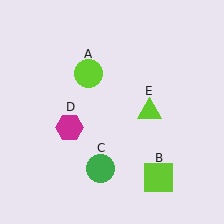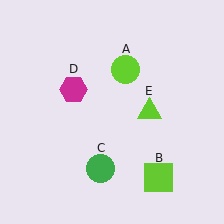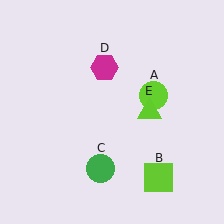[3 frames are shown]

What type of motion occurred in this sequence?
The lime circle (object A), magenta hexagon (object D) rotated clockwise around the center of the scene.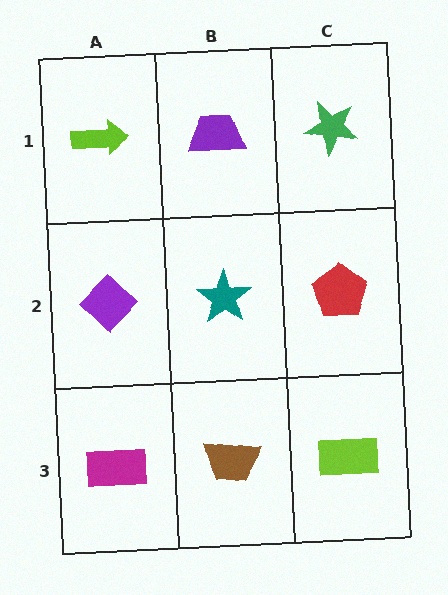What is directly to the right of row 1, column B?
A green star.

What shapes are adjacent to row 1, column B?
A teal star (row 2, column B), a lime arrow (row 1, column A), a green star (row 1, column C).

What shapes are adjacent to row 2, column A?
A lime arrow (row 1, column A), a magenta rectangle (row 3, column A), a teal star (row 2, column B).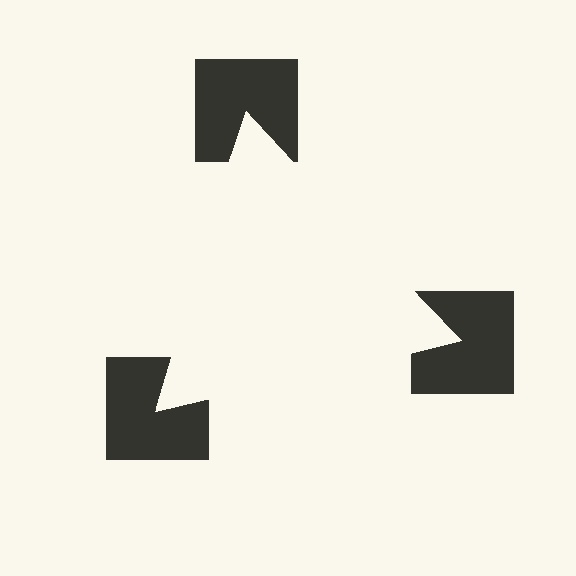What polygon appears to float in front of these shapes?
An illusory triangle — its edges are inferred from the aligned wedge cuts in the notched squares, not physically drawn.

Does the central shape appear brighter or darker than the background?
It typically appears slightly brighter than the background, even though no actual brightness change is drawn.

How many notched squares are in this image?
There are 3 — one at each vertex of the illusory triangle.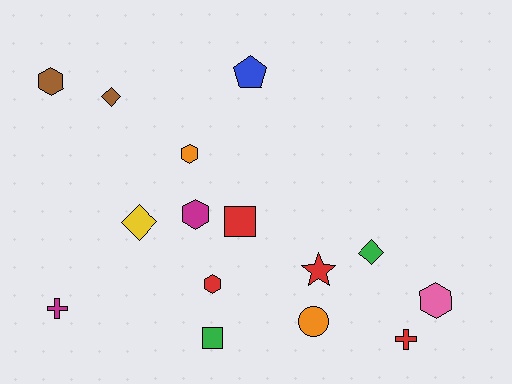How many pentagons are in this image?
There is 1 pentagon.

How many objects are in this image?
There are 15 objects.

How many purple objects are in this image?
There are no purple objects.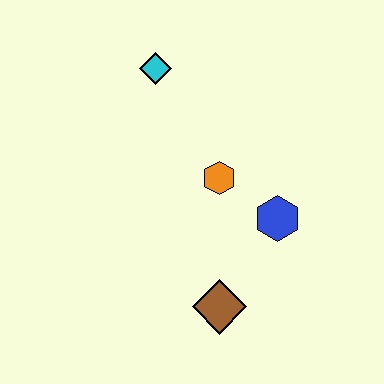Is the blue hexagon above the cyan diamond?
No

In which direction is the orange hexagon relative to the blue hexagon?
The orange hexagon is to the left of the blue hexagon.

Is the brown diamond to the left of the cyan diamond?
No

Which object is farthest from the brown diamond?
The cyan diamond is farthest from the brown diamond.